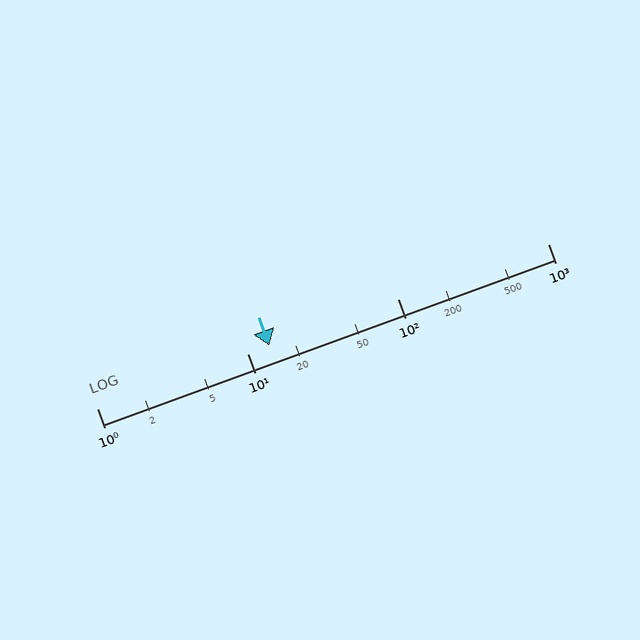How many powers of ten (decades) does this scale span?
The scale spans 3 decades, from 1 to 1000.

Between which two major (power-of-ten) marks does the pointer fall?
The pointer is between 10 and 100.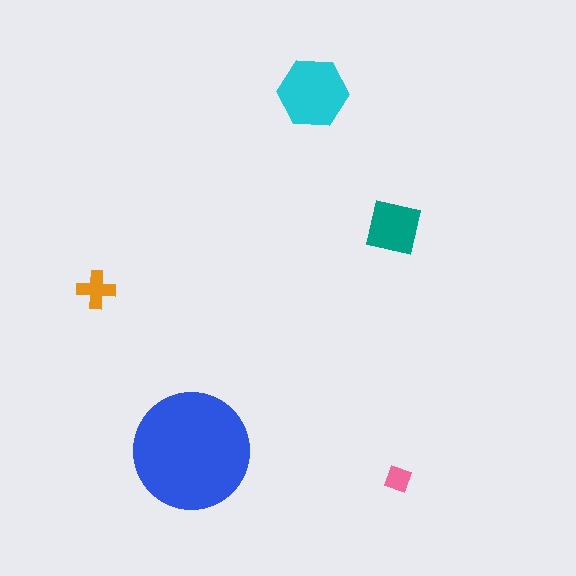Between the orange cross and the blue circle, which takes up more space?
The blue circle.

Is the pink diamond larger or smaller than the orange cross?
Smaller.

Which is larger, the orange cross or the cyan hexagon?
The cyan hexagon.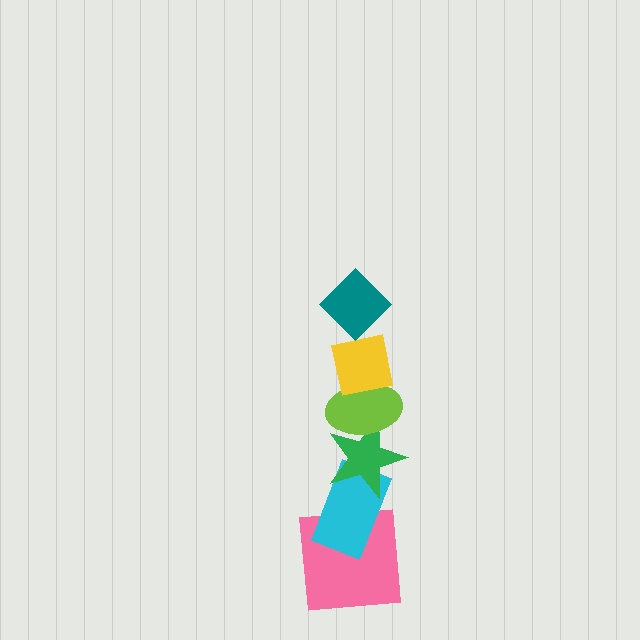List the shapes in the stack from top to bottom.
From top to bottom: the teal diamond, the yellow square, the lime ellipse, the green star, the cyan rectangle, the pink square.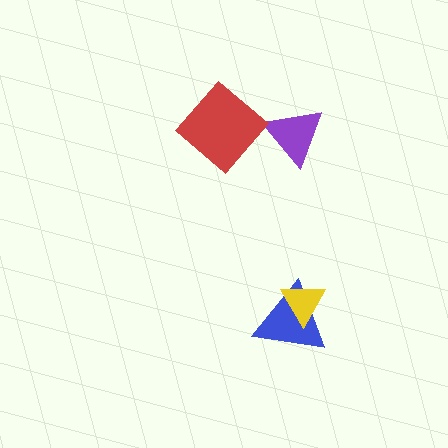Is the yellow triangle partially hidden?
No, no other shape covers it.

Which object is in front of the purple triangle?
The red diamond is in front of the purple triangle.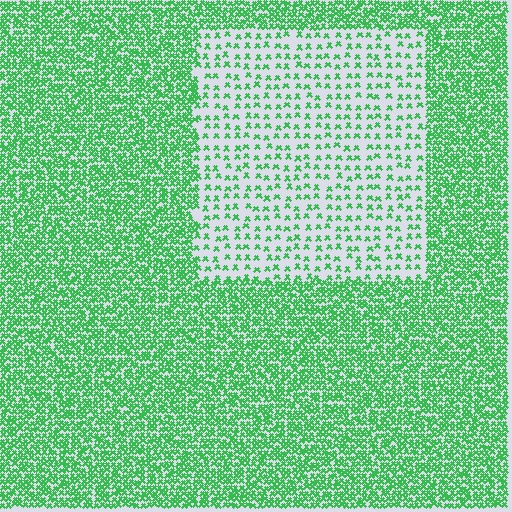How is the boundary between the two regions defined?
The boundary is defined by a change in element density (approximately 3.0x ratio). All elements are the same color, size, and shape.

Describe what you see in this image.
The image contains small green elements arranged at two different densities. A rectangle-shaped region is visible where the elements are less densely packed than the surrounding area.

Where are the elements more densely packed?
The elements are more densely packed outside the rectangle boundary.